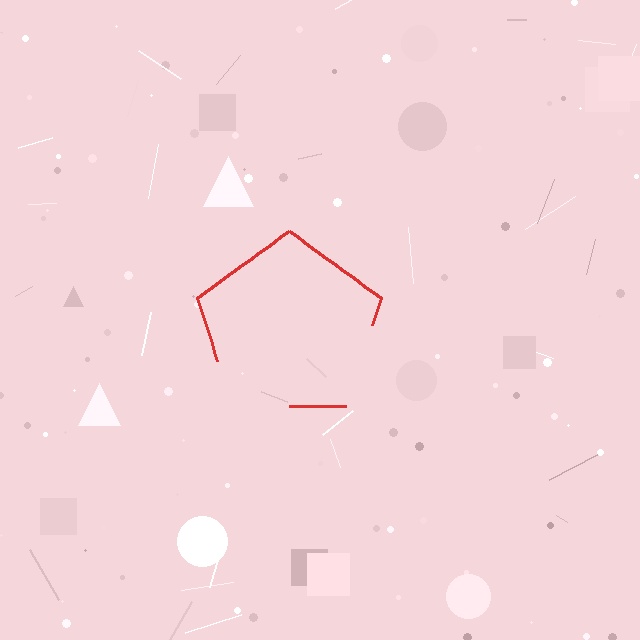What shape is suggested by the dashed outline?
The dashed outline suggests a pentagon.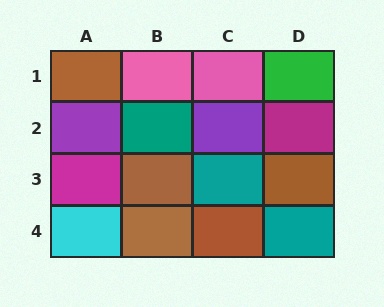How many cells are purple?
2 cells are purple.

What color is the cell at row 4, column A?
Cyan.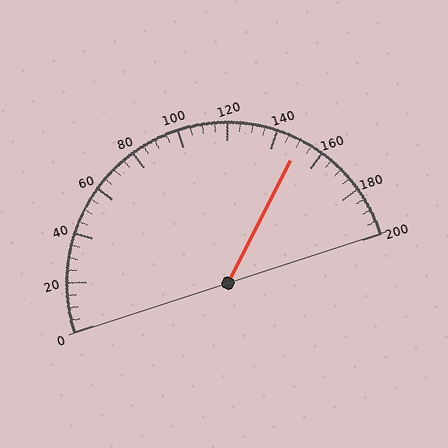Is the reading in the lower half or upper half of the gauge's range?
The reading is in the upper half of the range (0 to 200).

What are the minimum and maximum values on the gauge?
The gauge ranges from 0 to 200.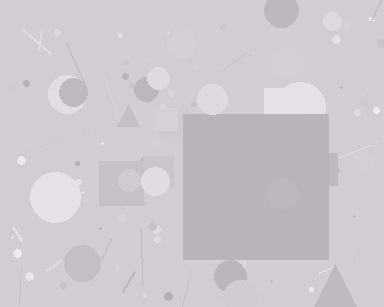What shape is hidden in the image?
A square is hidden in the image.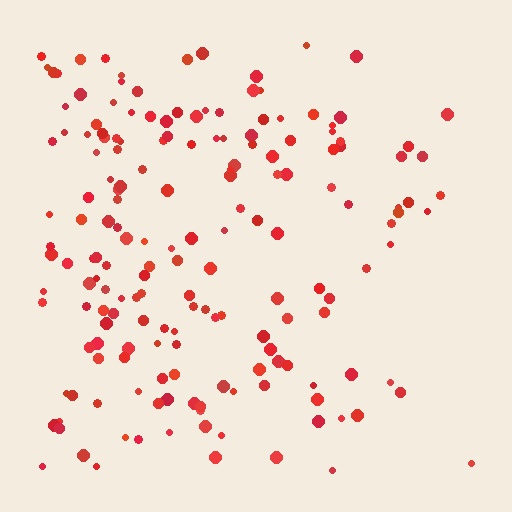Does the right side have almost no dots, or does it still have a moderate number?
Still a moderate number, just noticeably fewer than the left.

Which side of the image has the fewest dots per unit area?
The right.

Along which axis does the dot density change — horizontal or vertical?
Horizontal.